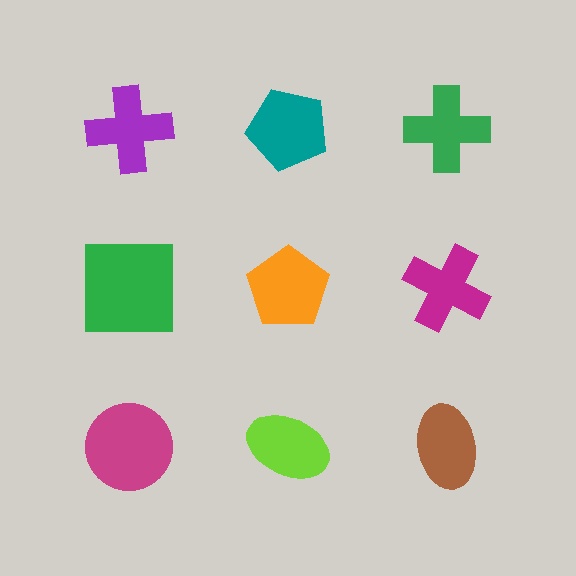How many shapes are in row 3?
3 shapes.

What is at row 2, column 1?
A green square.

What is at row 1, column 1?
A purple cross.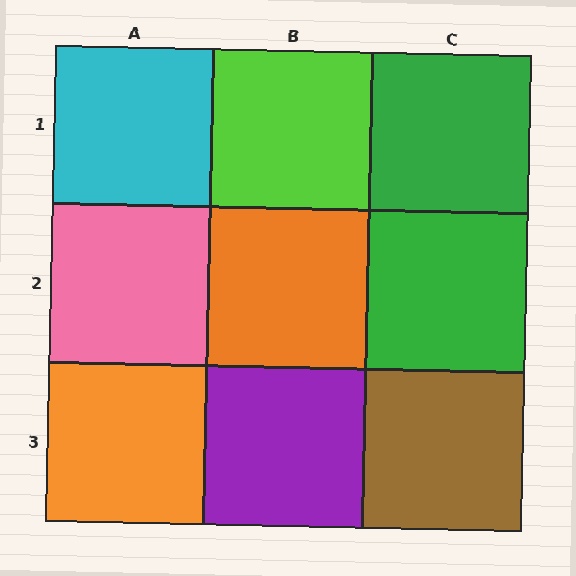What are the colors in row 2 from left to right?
Pink, orange, green.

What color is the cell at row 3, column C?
Brown.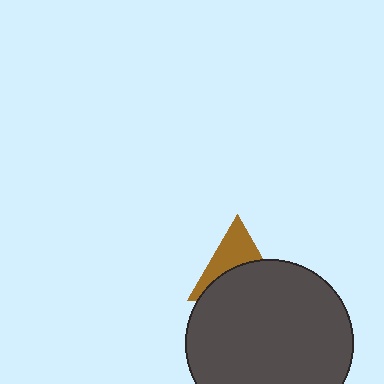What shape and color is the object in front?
The object in front is a dark gray circle.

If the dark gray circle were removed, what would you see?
You would see the complete brown triangle.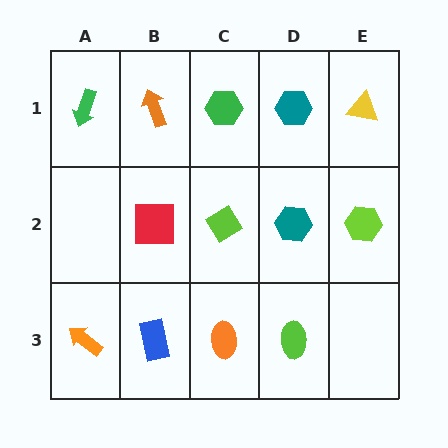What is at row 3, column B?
A blue rectangle.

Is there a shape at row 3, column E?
No, that cell is empty.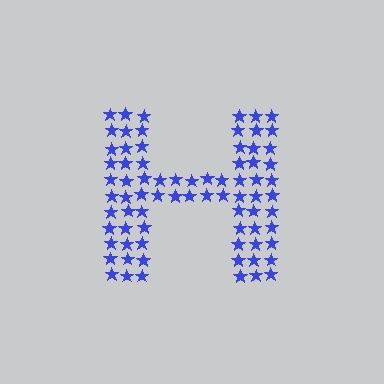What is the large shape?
The large shape is the letter H.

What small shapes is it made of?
It is made of small stars.